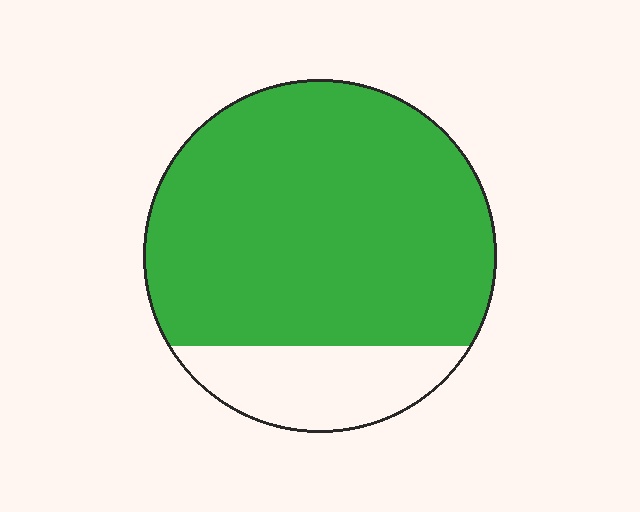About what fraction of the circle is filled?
About four fifths (4/5).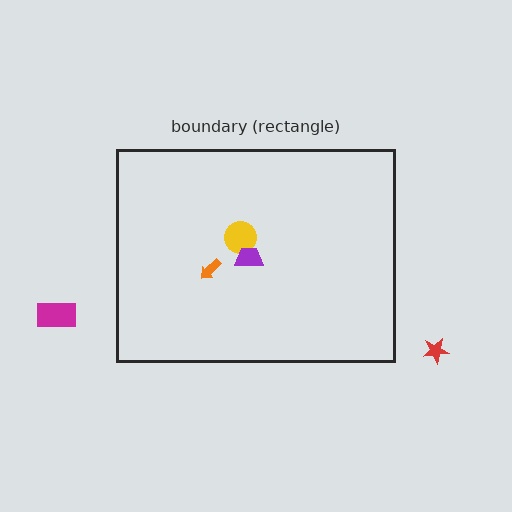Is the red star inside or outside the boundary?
Outside.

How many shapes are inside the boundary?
3 inside, 2 outside.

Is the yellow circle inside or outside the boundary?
Inside.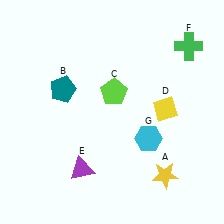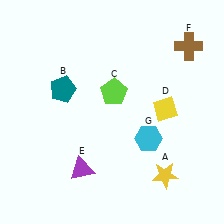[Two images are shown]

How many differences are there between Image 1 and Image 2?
There is 1 difference between the two images.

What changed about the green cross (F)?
In Image 1, F is green. In Image 2, it changed to brown.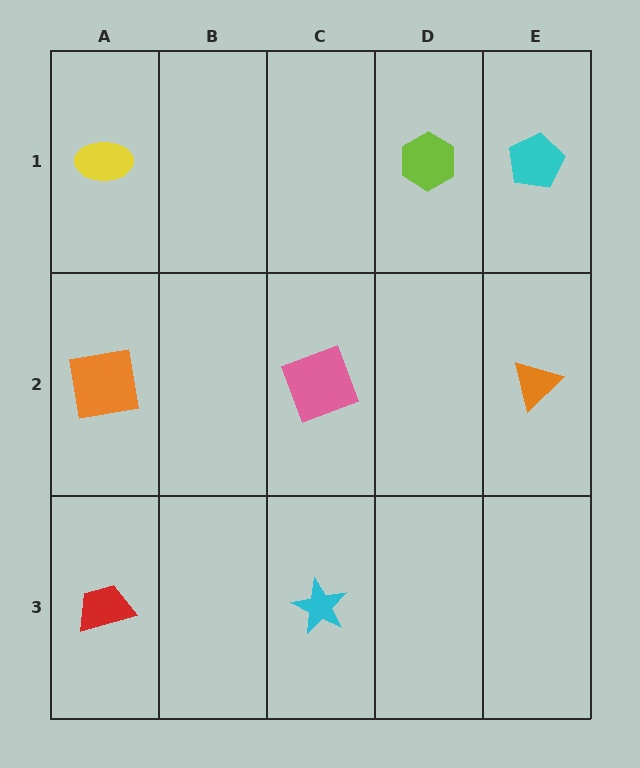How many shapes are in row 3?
2 shapes.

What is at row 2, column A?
An orange square.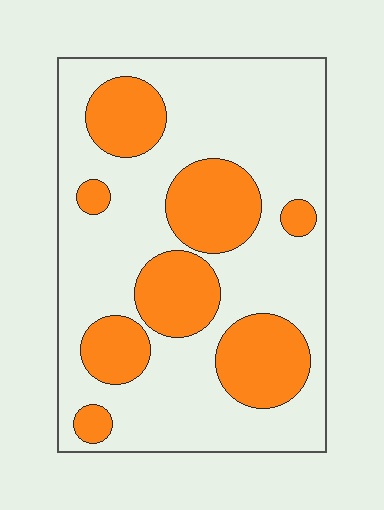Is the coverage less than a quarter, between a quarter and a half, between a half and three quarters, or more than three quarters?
Between a quarter and a half.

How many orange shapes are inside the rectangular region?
8.